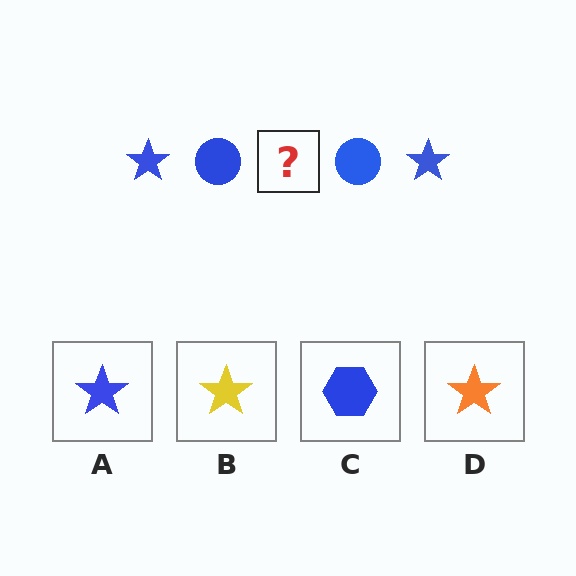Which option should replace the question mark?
Option A.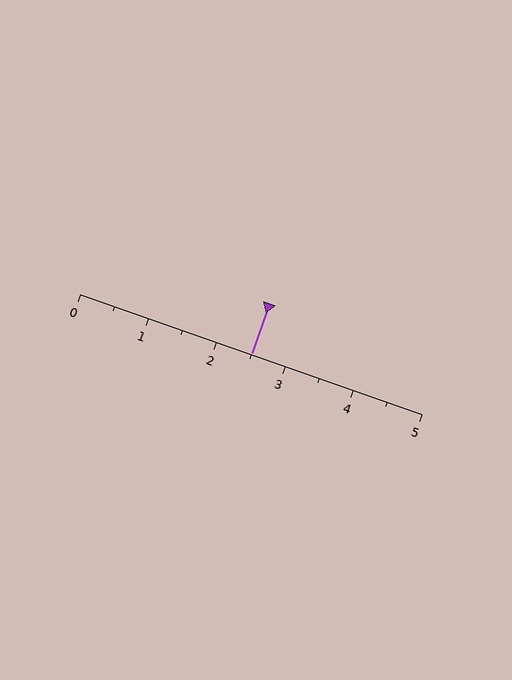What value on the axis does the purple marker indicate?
The marker indicates approximately 2.5.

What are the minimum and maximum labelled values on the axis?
The axis runs from 0 to 5.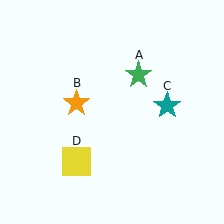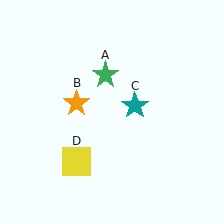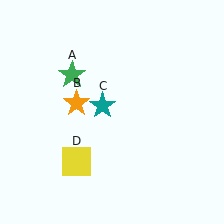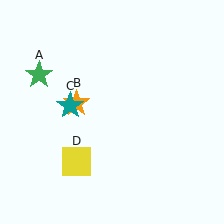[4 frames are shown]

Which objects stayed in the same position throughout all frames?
Orange star (object B) and yellow square (object D) remained stationary.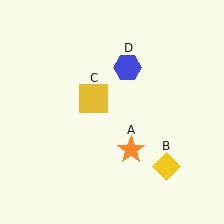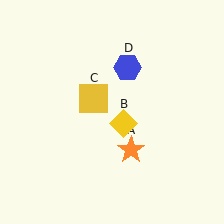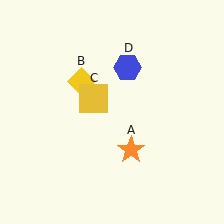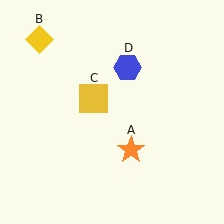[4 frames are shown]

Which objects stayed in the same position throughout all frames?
Orange star (object A) and yellow square (object C) and blue hexagon (object D) remained stationary.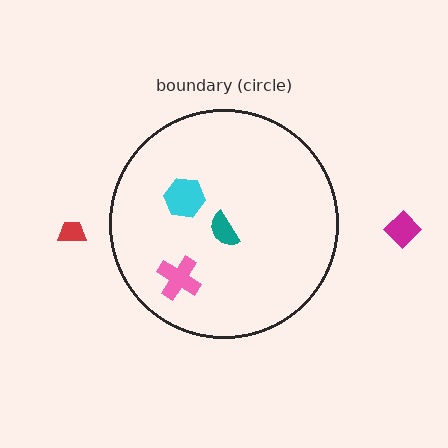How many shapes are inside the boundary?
3 inside, 2 outside.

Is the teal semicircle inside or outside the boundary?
Inside.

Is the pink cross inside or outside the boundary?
Inside.